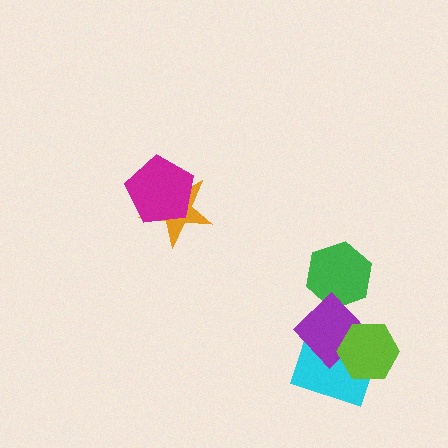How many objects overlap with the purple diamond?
2 objects overlap with the purple diamond.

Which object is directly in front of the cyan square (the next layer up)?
The purple diamond is directly in front of the cyan square.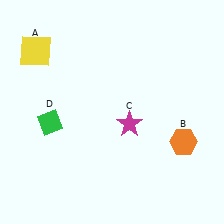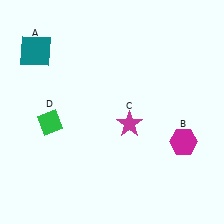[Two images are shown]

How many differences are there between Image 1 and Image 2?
There are 2 differences between the two images.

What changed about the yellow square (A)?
In Image 1, A is yellow. In Image 2, it changed to teal.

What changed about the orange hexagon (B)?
In Image 1, B is orange. In Image 2, it changed to magenta.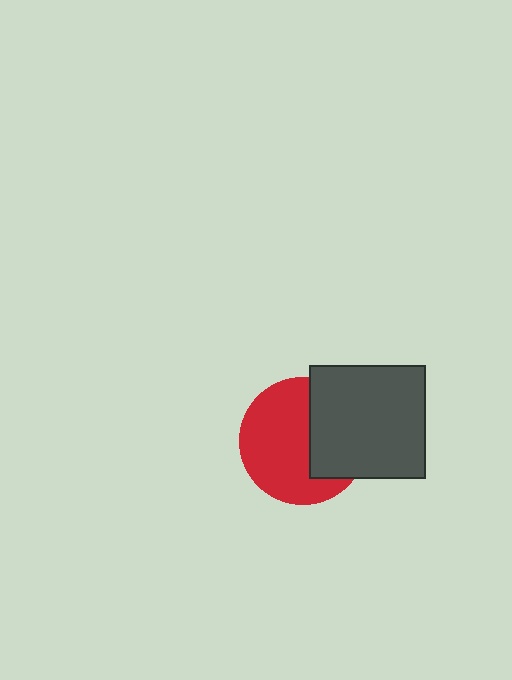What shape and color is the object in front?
The object in front is a dark gray rectangle.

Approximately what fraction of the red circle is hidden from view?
Roughly 38% of the red circle is hidden behind the dark gray rectangle.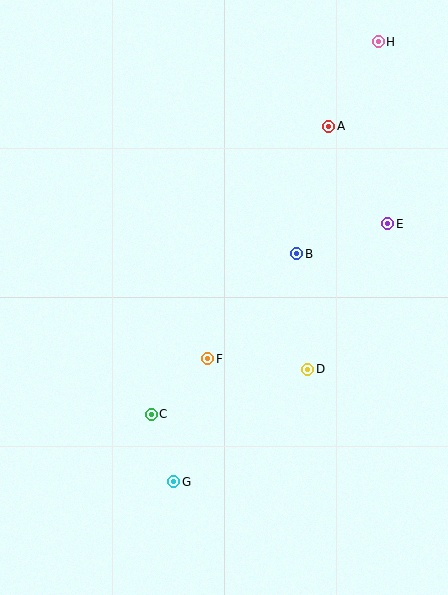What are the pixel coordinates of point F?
Point F is at (208, 359).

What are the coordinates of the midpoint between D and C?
The midpoint between D and C is at (230, 392).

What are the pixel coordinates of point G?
Point G is at (174, 482).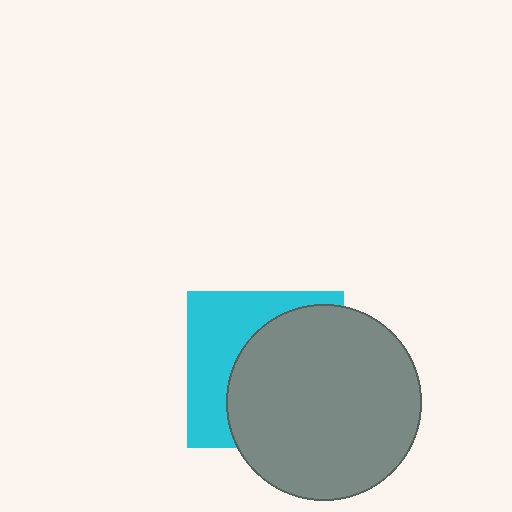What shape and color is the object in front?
The object in front is a gray circle.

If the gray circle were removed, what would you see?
You would see the complete cyan square.